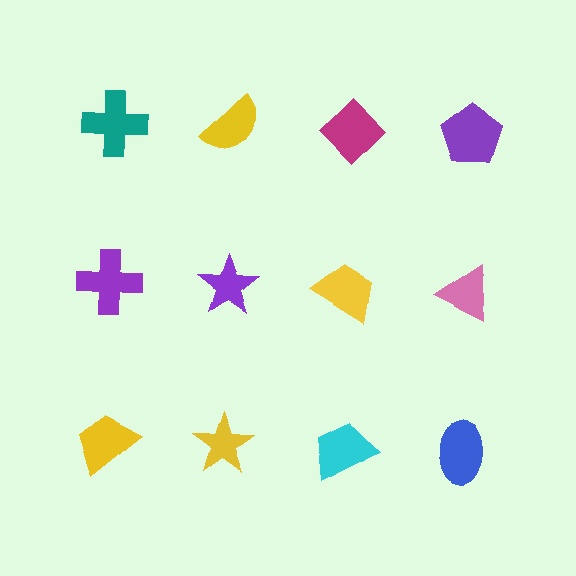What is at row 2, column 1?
A purple cross.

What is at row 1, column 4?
A purple pentagon.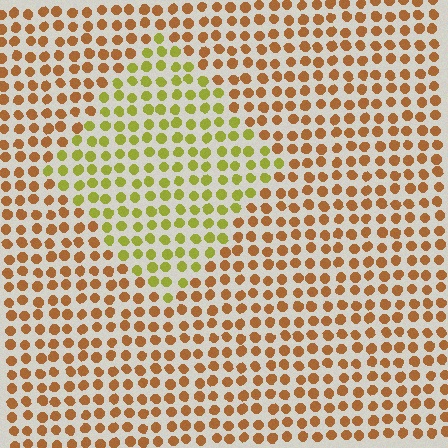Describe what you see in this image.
The image is filled with small brown elements in a uniform arrangement. A diamond-shaped region is visible where the elements are tinted to a slightly different hue, forming a subtle color boundary.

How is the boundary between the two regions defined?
The boundary is defined purely by a slight shift in hue (about 43 degrees). Spacing, size, and orientation are identical on both sides.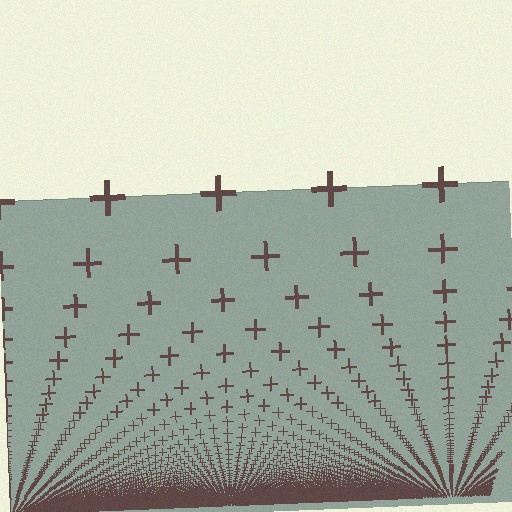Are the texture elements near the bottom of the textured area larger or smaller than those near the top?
Smaller. The gradient is inverted — elements near the bottom are smaller and denser.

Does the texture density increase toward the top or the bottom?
Density increases toward the bottom.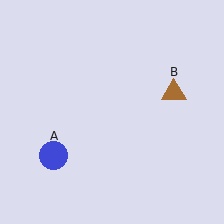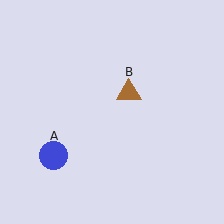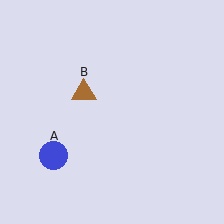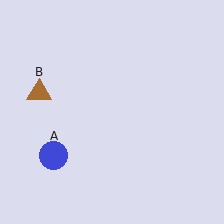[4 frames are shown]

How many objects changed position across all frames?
1 object changed position: brown triangle (object B).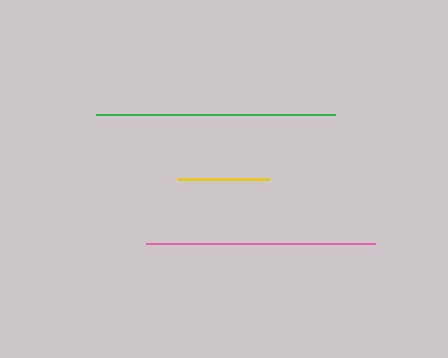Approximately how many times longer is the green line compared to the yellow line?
The green line is approximately 2.6 times the length of the yellow line.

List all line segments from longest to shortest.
From longest to shortest: green, pink, yellow.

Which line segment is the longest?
The green line is the longest at approximately 239 pixels.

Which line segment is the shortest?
The yellow line is the shortest at approximately 92 pixels.